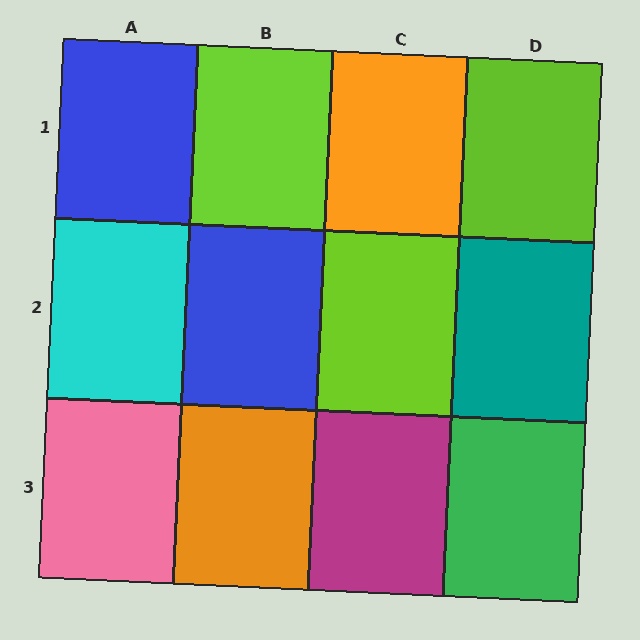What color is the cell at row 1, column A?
Blue.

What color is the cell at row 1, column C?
Orange.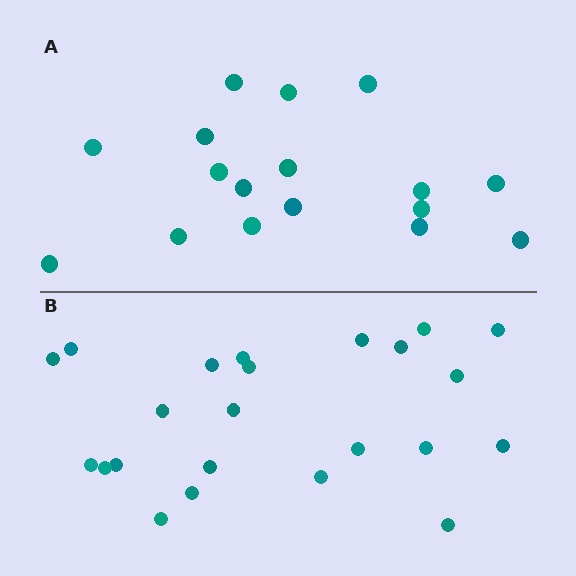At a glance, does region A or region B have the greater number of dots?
Region B (the bottom region) has more dots.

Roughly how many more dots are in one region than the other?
Region B has about 6 more dots than region A.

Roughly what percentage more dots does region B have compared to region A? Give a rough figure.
About 35% more.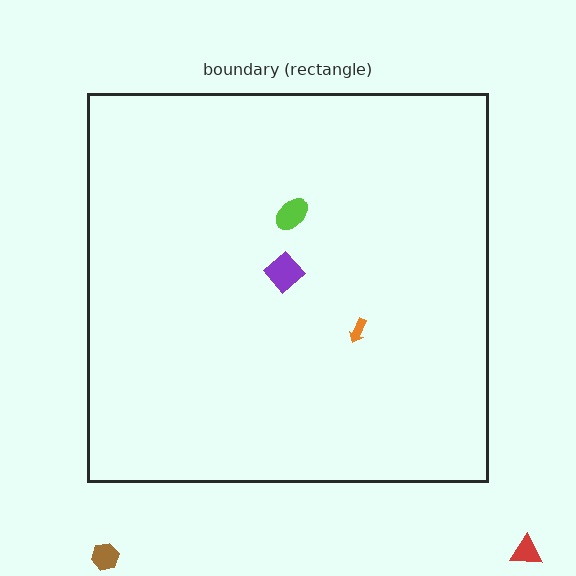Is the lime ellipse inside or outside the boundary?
Inside.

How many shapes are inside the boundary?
3 inside, 2 outside.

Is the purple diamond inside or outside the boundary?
Inside.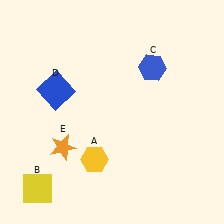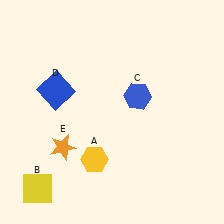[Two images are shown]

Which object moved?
The blue hexagon (C) moved down.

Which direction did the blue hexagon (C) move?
The blue hexagon (C) moved down.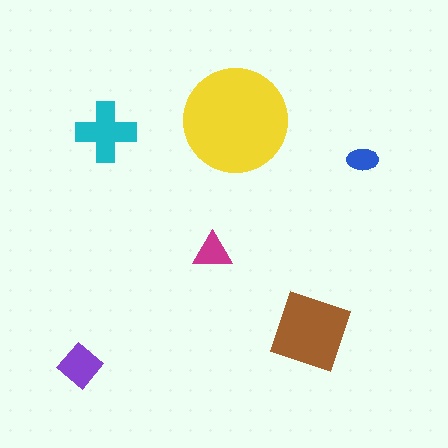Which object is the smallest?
The blue ellipse.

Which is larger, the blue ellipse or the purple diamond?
The purple diamond.